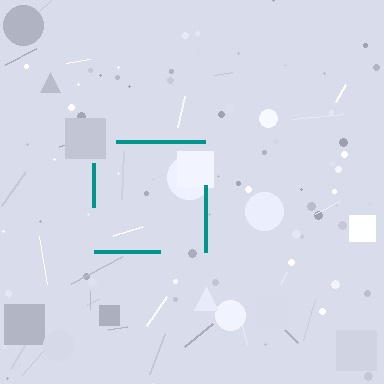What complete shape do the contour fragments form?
The contour fragments form a square.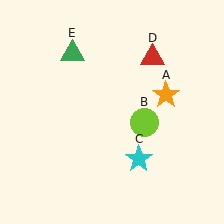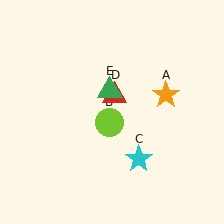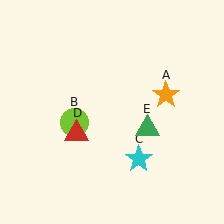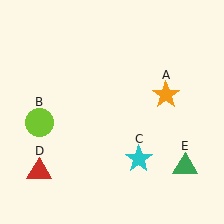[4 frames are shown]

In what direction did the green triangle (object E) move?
The green triangle (object E) moved down and to the right.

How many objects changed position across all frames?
3 objects changed position: lime circle (object B), red triangle (object D), green triangle (object E).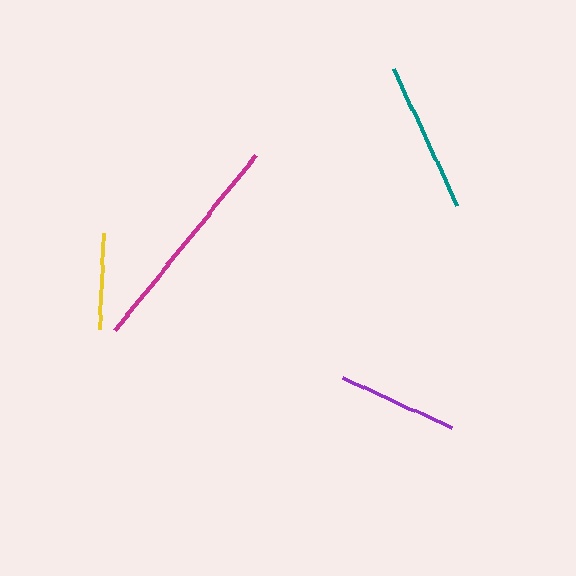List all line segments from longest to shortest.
From longest to shortest: magenta, teal, purple, yellow.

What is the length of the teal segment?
The teal segment is approximately 150 pixels long.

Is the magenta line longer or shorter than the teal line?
The magenta line is longer than the teal line.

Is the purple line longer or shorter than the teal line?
The teal line is longer than the purple line.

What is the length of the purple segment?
The purple segment is approximately 120 pixels long.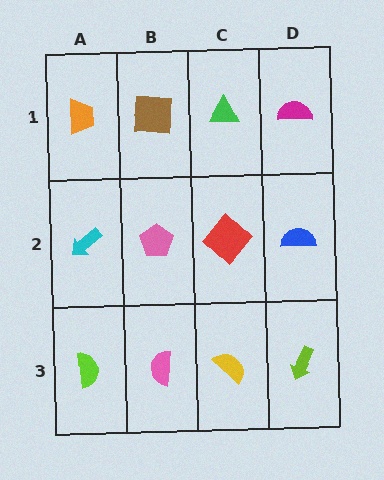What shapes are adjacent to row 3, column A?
A cyan arrow (row 2, column A), a pink semicircle (row 3, column B).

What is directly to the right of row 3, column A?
A pink semicircle.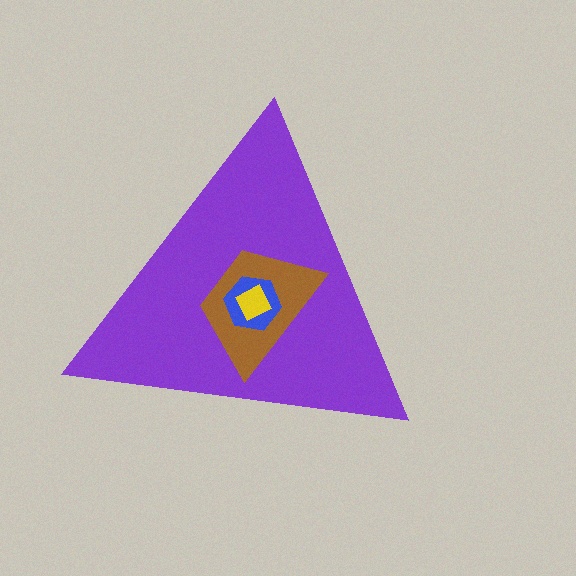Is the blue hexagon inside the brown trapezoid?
Yes.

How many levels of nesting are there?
4.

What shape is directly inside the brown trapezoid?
The blue hexagon.